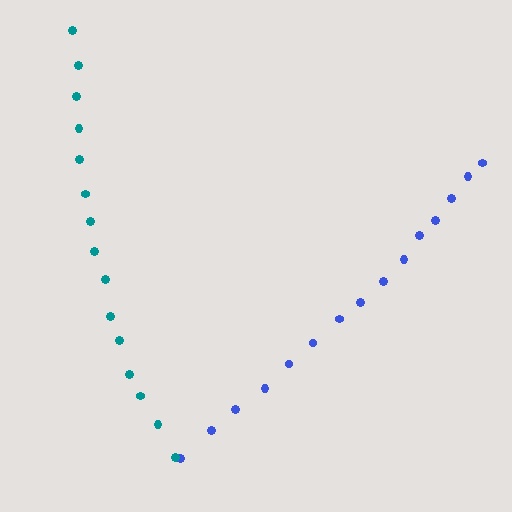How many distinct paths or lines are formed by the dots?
There are 2 distinct paths.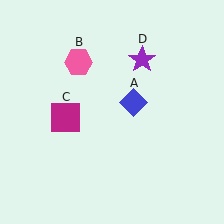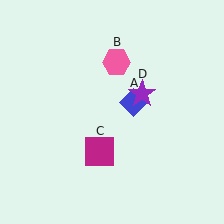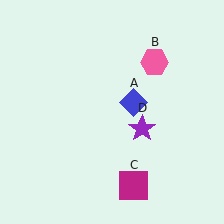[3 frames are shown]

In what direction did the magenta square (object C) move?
The magenta square (object C) moved down and to the right.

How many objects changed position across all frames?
3 objects changed position: pink hexagon (object B), magenta square (object C), purple star (object D).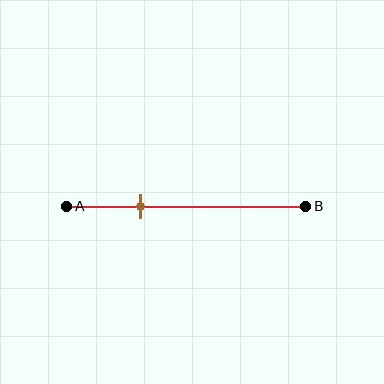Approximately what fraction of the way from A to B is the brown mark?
The brown mark is approximately 30% of the way from A to B.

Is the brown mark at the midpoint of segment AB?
No, the mark is at about 30% from A, not at the 50% midpoint.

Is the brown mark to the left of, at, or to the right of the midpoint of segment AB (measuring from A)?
The brown mark is to the left of the midpoint of segment AB.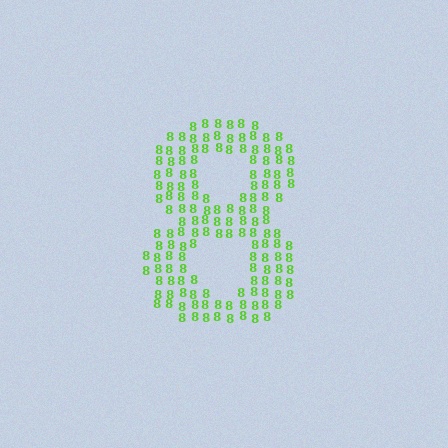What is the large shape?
The large shape is the digit 8.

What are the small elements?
The small elements are digit 8's.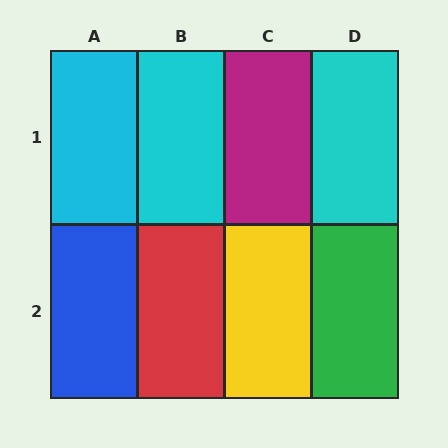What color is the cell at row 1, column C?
Magenta.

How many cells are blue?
1 cell is blue.